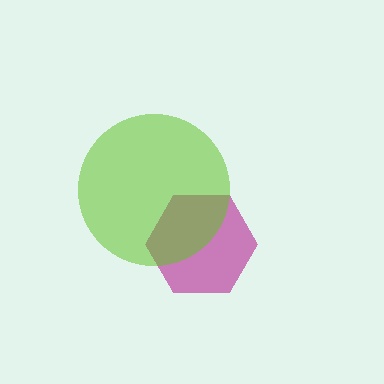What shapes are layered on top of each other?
The layered shapes are: a magenta hexagon, a lime circle.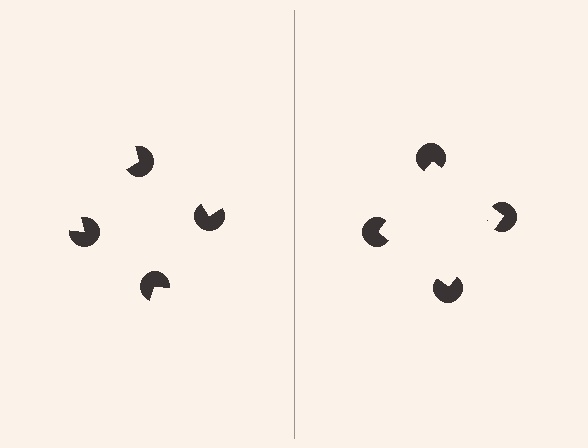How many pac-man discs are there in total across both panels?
8 — 4 on each side.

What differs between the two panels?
The pac-man discs are positioned identically on both sides; only the wedge orientations differ. On the right they align to a square; on the left they are misaligned.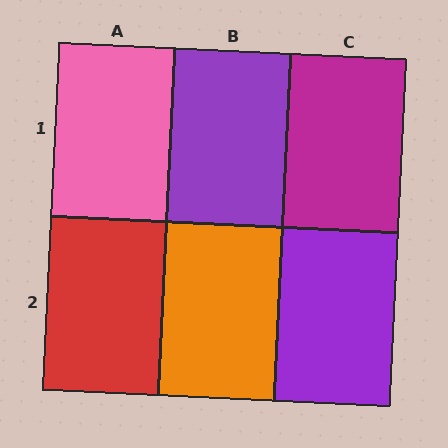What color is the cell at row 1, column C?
Magenta.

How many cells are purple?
2 cells are purple.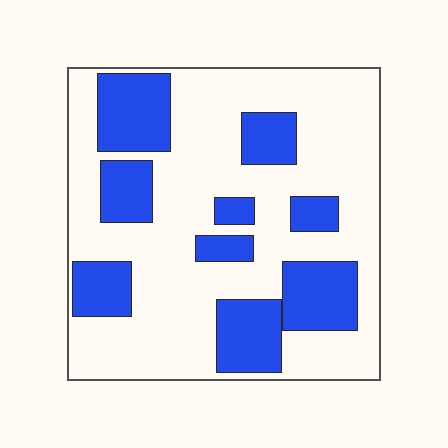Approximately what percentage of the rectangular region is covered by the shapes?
Approximately 30%.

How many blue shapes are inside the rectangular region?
9.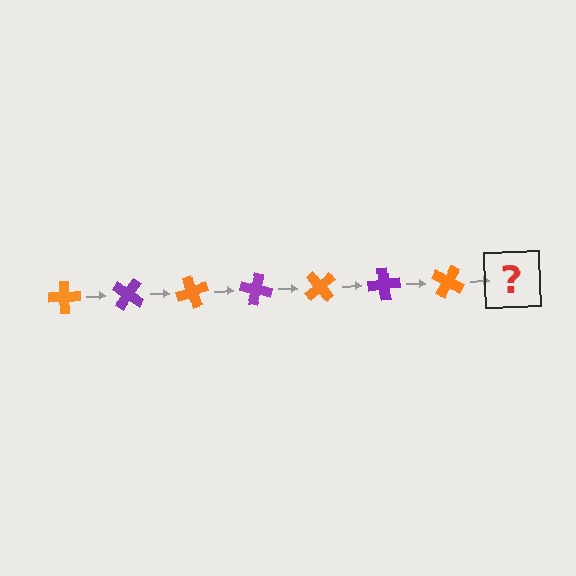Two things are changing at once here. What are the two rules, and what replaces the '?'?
The two rules are that it rotates 35 degrees each step and the color cycles through orange and purple. The '?' should be a purple cross, rotated 245 degrees from the start.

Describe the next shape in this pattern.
It should be a purple cross, rotated 245 degrees from the start.